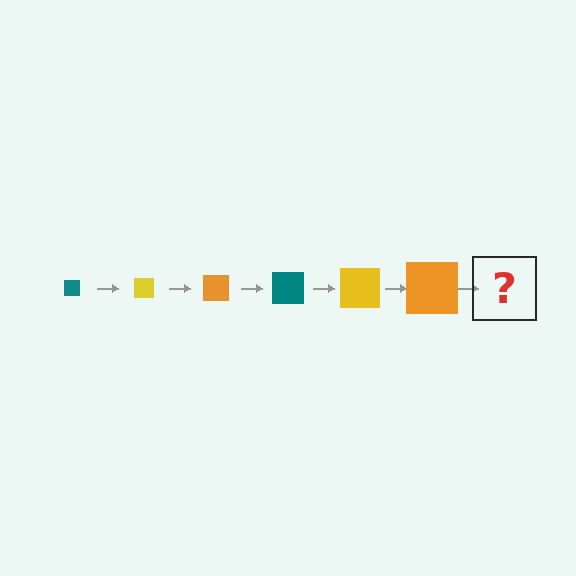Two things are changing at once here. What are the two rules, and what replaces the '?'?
The two rules are that the square grows larger each step and the color cycles through teal, yellow, and orange. The '?' should be a teal square, larger than the previous one.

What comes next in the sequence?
The next element should be a teal square, larger than the previous one.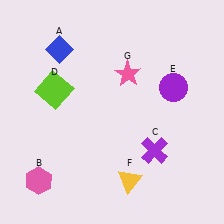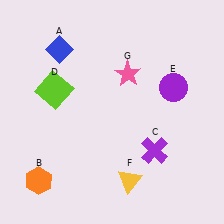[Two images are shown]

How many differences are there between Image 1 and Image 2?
There is 1 difference between the two images.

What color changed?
The hexagon (B) changed from pink in Image 1 to orange in Image 2.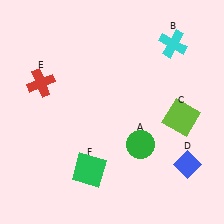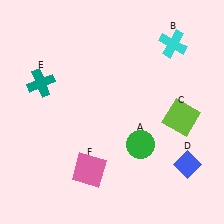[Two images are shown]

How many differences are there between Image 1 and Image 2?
There are 2 differences between the two images.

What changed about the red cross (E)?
In Image 1, E is red. In Image 2, it changed to teal.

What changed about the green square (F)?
In Image 1, F is green. In Image 2, it changed to pink.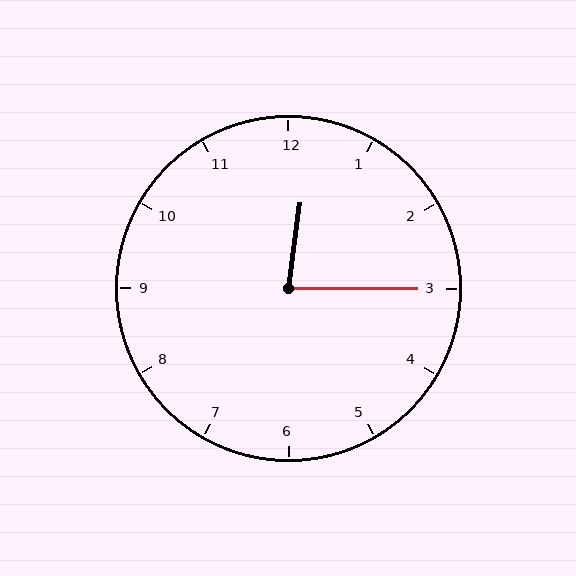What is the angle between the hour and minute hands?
Approximately 82 degrees.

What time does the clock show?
12:15.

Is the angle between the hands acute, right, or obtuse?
It is acute.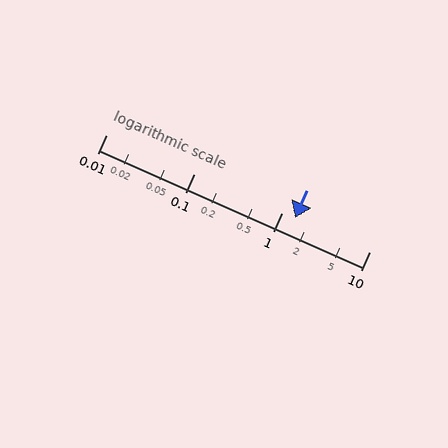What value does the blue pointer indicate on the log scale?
The pointer indicates approximately 1.4.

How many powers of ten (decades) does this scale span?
The scale spans 3 decades, from 0.01 to 10.